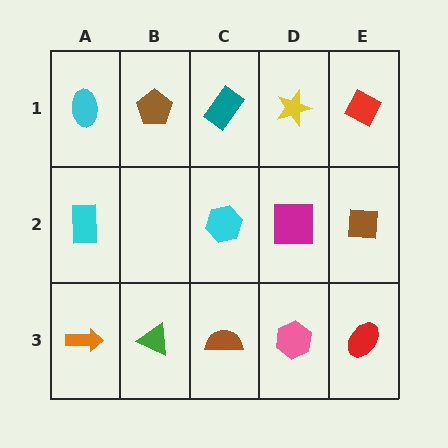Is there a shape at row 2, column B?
No, that cell is empty.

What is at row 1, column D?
A yellow star.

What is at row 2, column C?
A cyan hexagon.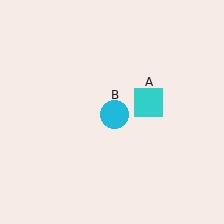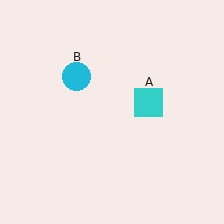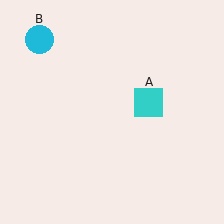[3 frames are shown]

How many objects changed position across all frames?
1 object changed position: cyan circle (object B).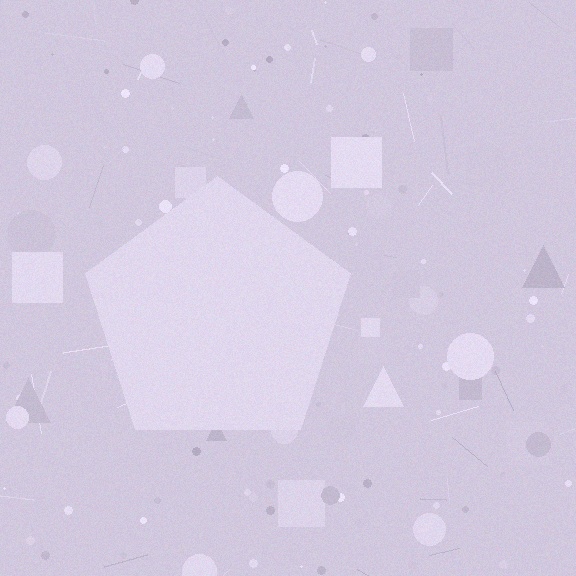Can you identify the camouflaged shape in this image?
The camouflaged shape is a pentagon.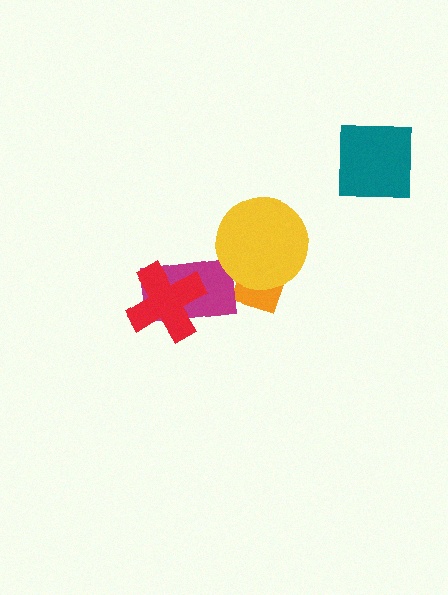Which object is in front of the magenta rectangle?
The red cross is in front of the magenta rectangle.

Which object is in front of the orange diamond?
The yellow circle is in front of the orange diamond.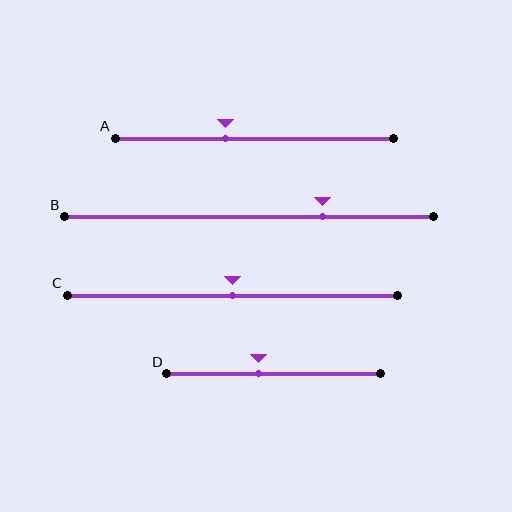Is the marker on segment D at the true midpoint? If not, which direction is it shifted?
No, the marker on segment D is shifted to the left by about 7% of the segment length.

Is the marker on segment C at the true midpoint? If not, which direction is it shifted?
Yes, the marker on segment C is at the true midpoint.